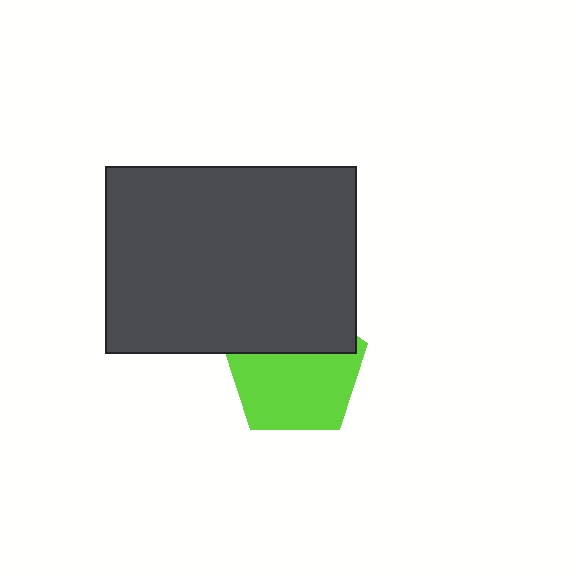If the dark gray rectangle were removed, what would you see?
You would see the complete lime pentagon.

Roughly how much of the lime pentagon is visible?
About half of it is visible (roughly 63%).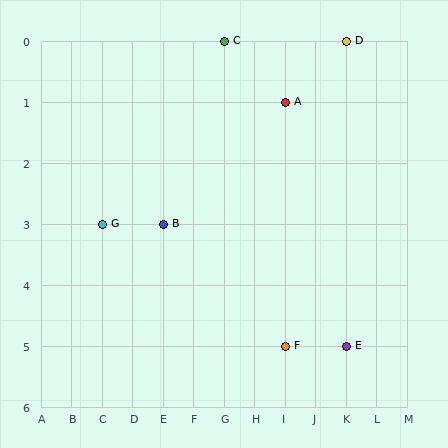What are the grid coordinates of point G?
Point G is at grid coordinates (C, 3).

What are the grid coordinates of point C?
Point C is at grid coordinates (G, 0).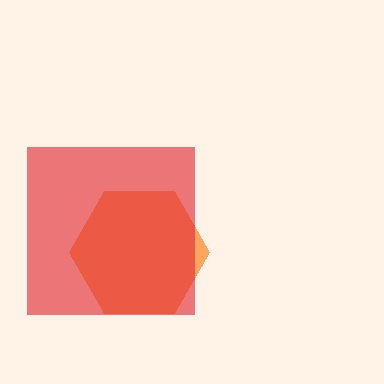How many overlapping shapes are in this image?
There are 2 overlapping shapes in the image.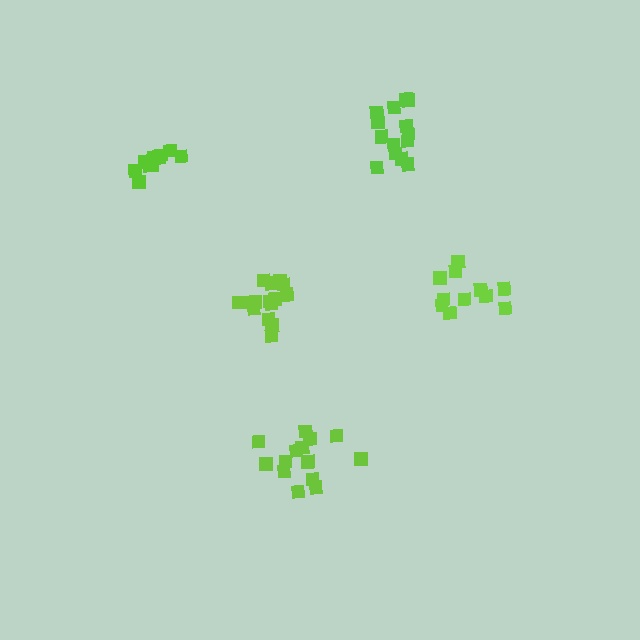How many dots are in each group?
Group 1: 14 dots, Group 2: 10 dots, Group 3: 11 dots, Group 4: 14 dots, Group 5: 15 dots (64 total).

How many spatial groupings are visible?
There are 5 spatial groupings.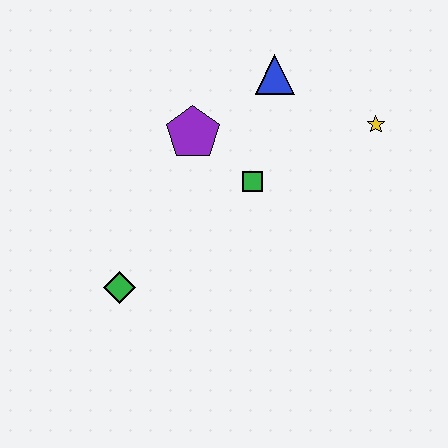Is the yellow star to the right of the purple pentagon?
Yes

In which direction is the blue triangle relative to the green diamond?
The blue triangle is above the green diamond.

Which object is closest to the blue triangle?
The purple pentagon is closest to the blue triangle.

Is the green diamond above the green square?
No